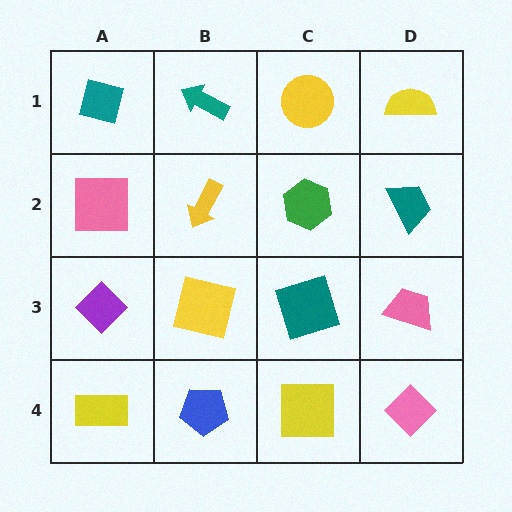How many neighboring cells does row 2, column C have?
4.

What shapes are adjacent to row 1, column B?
A yellow arrow (row 2, column B), a teal square (row 1, column A), a yellow circle (row 1, column C).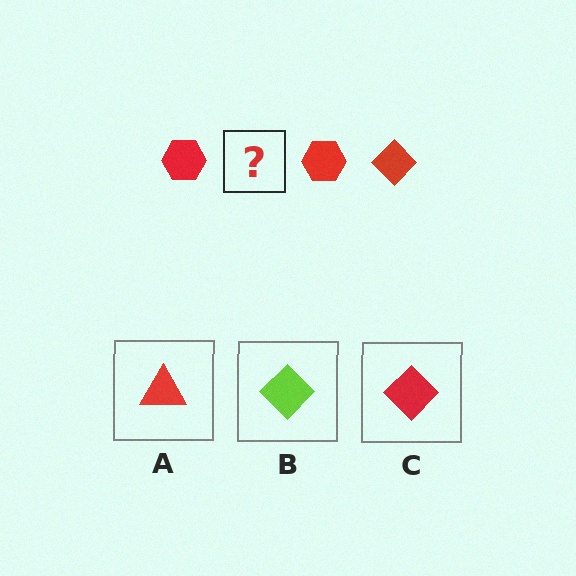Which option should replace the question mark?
Option C.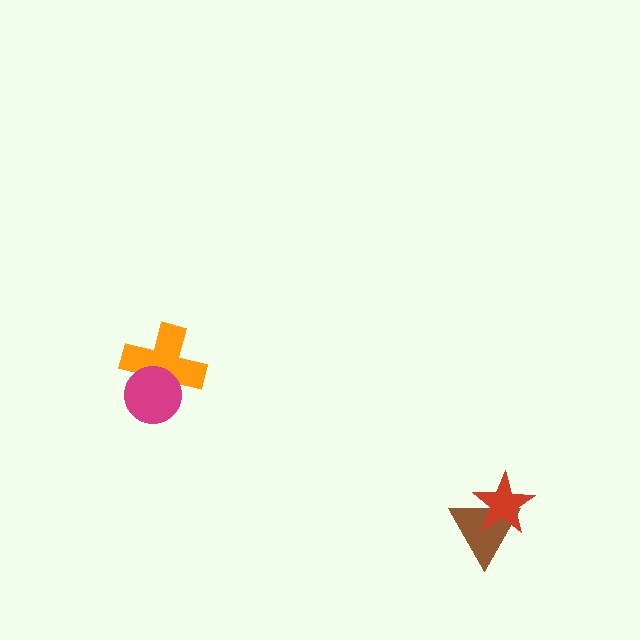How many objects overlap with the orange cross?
1 object overlaps with the orange cross.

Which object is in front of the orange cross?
The magenta circle is in front of the orange cross.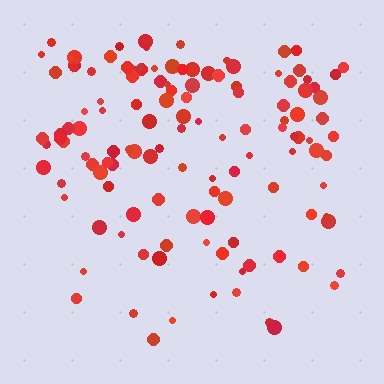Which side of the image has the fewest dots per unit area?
The bottom.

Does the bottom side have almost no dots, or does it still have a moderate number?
Still a moderate number, just noticeably fewer than the top.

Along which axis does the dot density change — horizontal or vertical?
Vertical.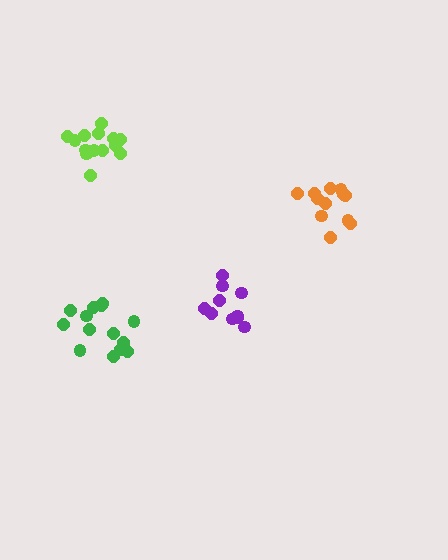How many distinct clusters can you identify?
There are 4 distinct clusters.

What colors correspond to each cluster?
The clusters are colored: purple, green, lime, orange.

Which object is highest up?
The lime cluster is topmost.